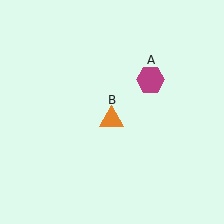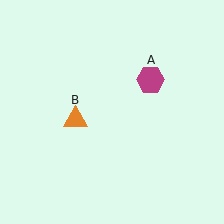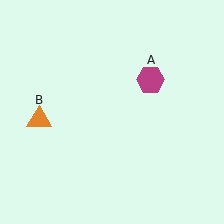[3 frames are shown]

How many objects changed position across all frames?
1 object changed position: orange triangle (object B).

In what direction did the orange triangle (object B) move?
The orange triangle (object B) moved left.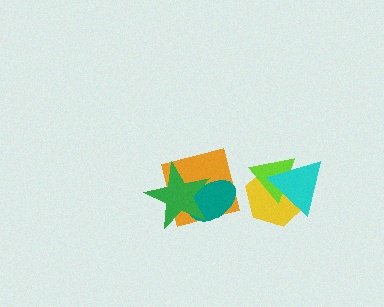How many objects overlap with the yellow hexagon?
2 objects overlap with the yellow hexagon.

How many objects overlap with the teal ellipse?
2 objects overlap with the teal ellipse.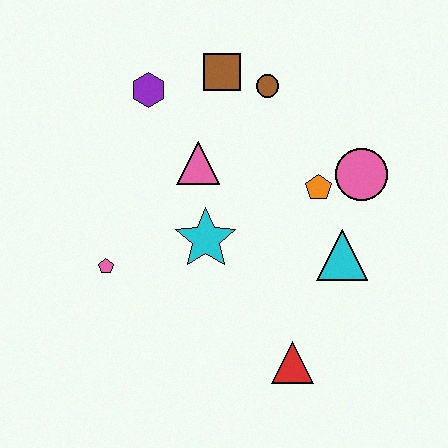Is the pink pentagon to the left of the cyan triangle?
Yes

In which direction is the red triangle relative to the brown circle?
The red triangle is below the brown circle.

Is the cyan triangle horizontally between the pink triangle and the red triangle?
No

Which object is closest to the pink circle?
The orange pentagon is closest to the pink circle.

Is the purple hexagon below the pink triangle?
No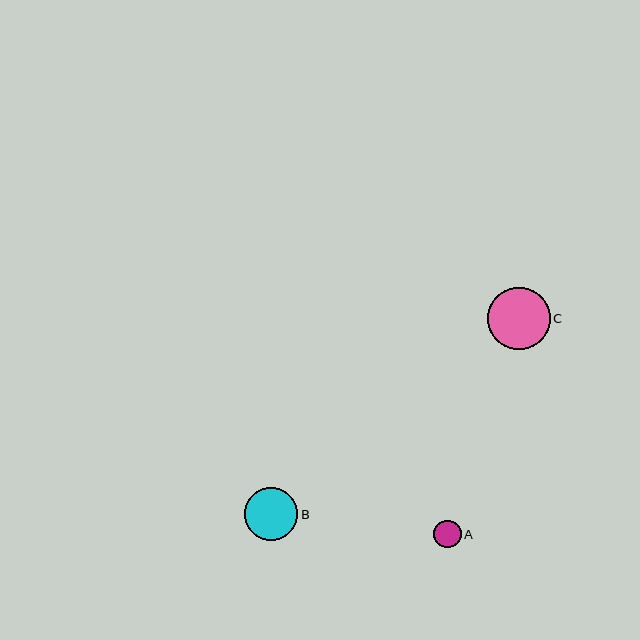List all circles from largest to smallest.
From largest to smallest: C, B, A.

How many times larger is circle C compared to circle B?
Circle C is approximately 1.2 times the size of circle B.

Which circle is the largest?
Circle C is the largest with a size of approximately 63 pixels.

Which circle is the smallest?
Circle A is the smallest with a size of approximately 27 pixels.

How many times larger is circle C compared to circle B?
Circle C is approximately 1.2 times the size of circle B.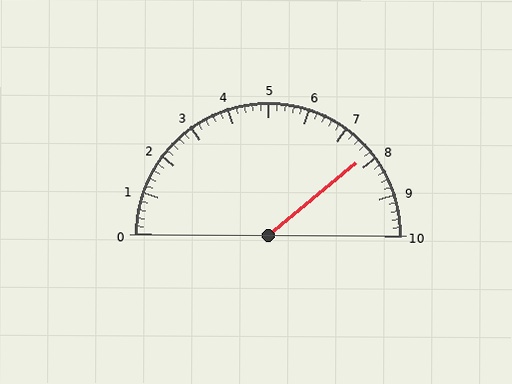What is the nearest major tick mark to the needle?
The nearest major tick mark is 8.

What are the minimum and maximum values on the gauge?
The gauge ranges from 0 to 10.